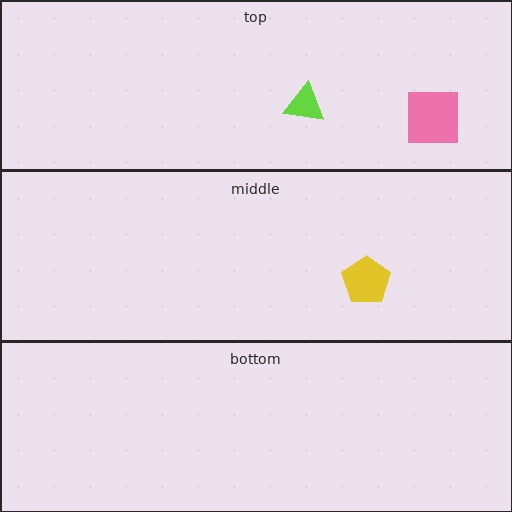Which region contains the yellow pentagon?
The middle region.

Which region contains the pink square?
The top region.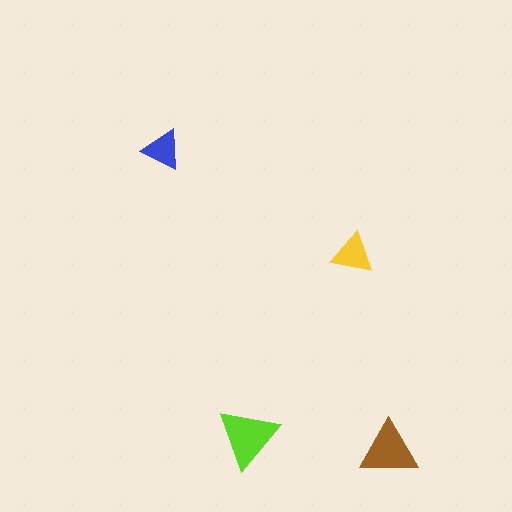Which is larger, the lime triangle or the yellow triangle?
The lime one.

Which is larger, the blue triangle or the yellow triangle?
The yellow one.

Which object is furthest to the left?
The blue triangle is leftmost.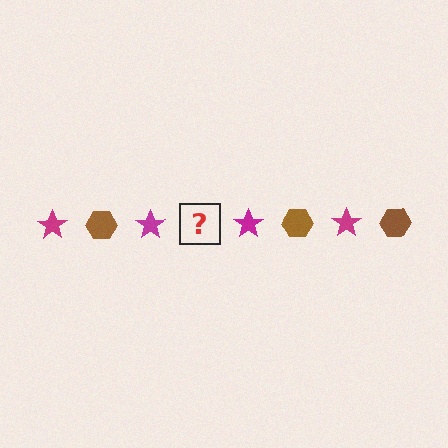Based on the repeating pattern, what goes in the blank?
The blank should be a brown hexagon.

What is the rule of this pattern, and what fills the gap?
The rule is that the pattern alternates between magenta star and brown hexagon. The gap should be filled with a brown hexagon.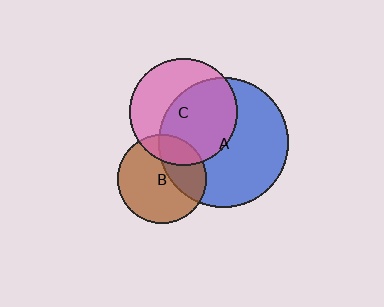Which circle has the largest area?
Circle A (blue).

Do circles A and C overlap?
Yes.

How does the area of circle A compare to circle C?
Approximately 1.5 times.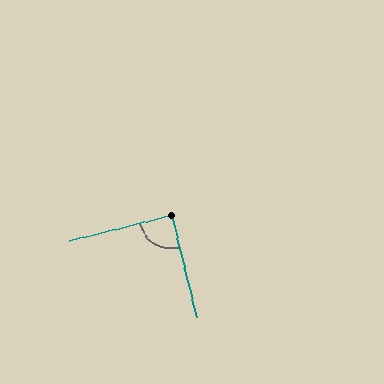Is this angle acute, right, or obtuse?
It is approximately a right angle.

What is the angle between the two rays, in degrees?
Approximately 89 degrees.